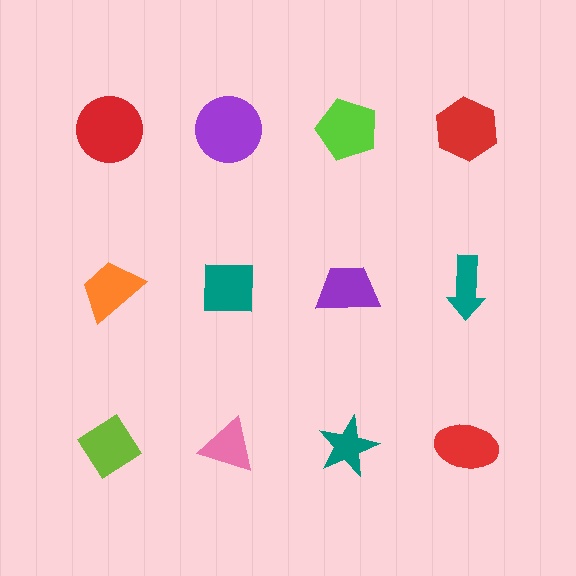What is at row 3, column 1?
A lime diamond.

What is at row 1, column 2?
A purple circle.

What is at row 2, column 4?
A teal arrow.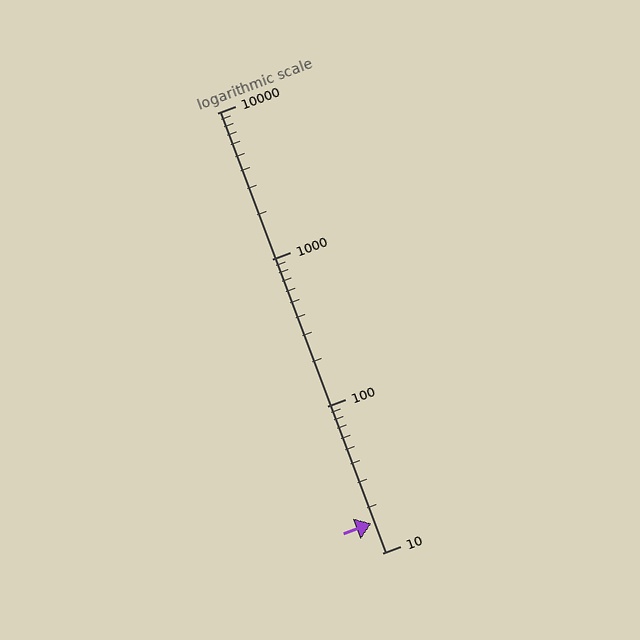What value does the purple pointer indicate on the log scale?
The pointer indicates approximately 16.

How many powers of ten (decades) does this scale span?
The scale spans 3 decades, from 10 to 10000.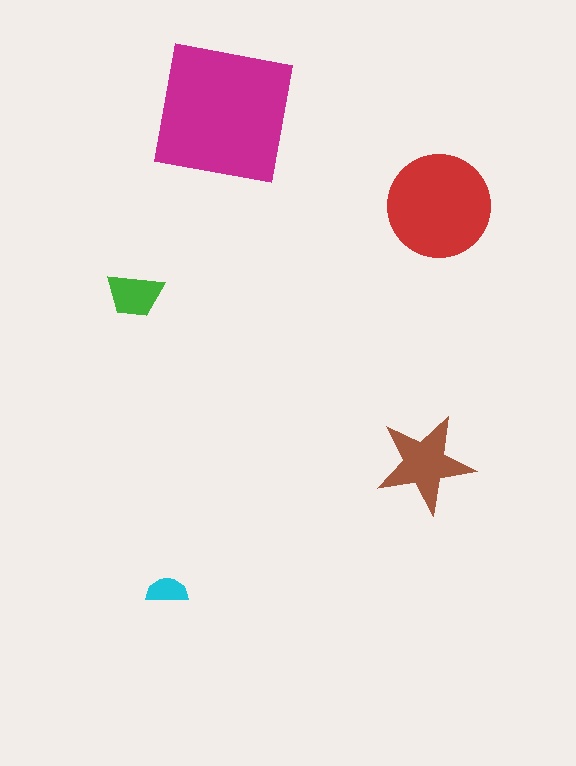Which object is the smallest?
The cyan semicircle.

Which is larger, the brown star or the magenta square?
The magenta square.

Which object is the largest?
The magenta square.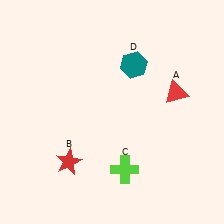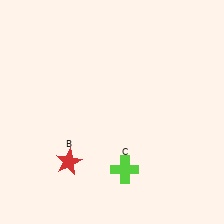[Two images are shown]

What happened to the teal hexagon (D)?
The teal hexagon (D) was removed in Image 2. It was in the top-right area of Image 1.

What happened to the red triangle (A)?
The red triangle (A) was removed in Image 2. It was in the top-right area of Image 1.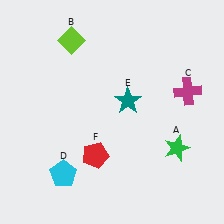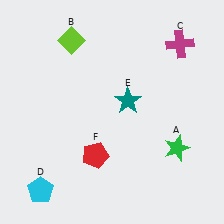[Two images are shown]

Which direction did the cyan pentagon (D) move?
The cyan pentagon (D) moved left.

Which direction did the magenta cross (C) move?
The magenta cross (C) moved up.